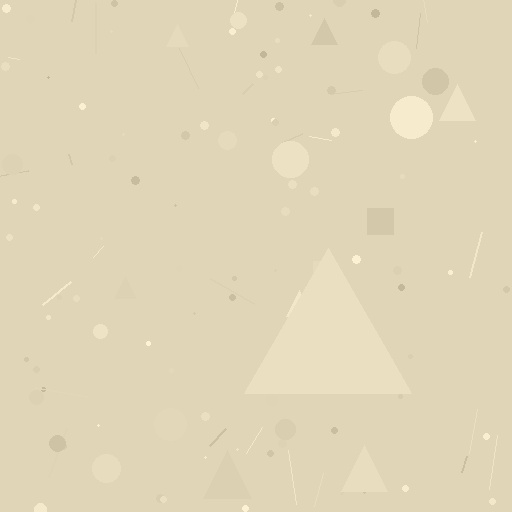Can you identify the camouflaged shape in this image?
The camouflaged shape is a triangle.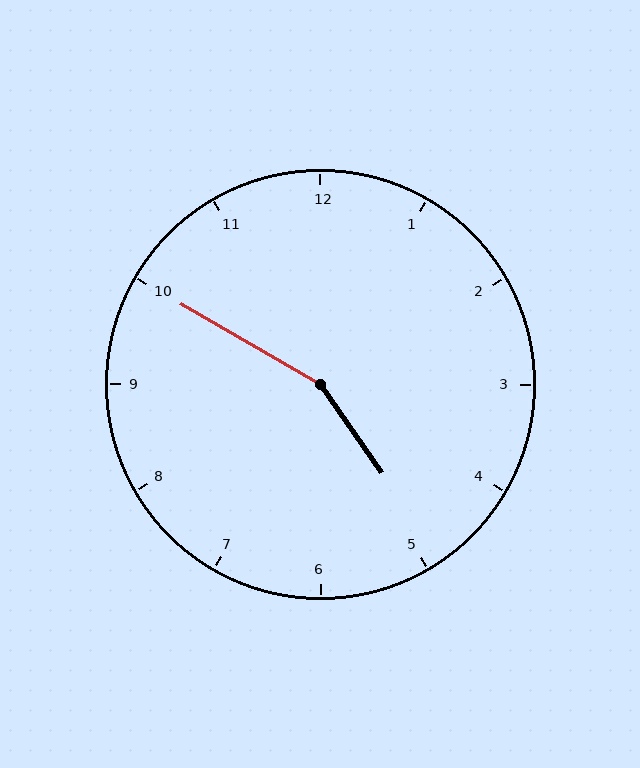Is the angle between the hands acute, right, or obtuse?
It is obtuse.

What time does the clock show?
4:50.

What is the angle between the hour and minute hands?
Approximately 155 degrees.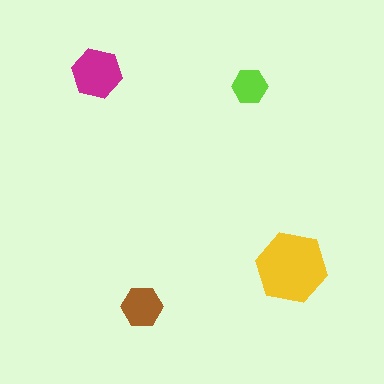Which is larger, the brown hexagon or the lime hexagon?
The brown one.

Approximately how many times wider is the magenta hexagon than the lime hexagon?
About 1.5 times wider.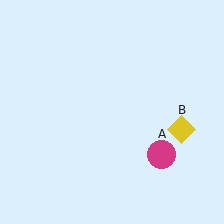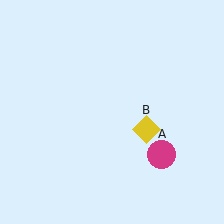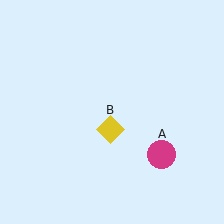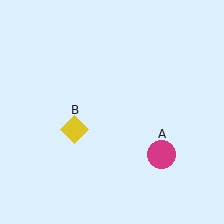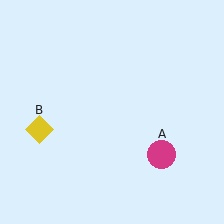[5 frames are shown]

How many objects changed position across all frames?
1 object changed position: yellow diamond (object B).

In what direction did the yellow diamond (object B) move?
The yellow diamond (object B) moved left.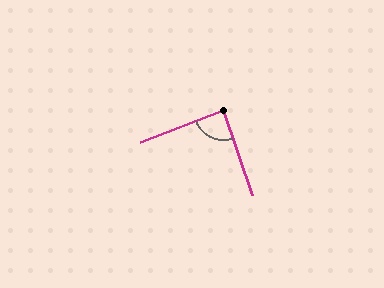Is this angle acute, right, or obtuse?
It is approximately a right angle.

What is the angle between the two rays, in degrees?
Approximately 87 degrees.